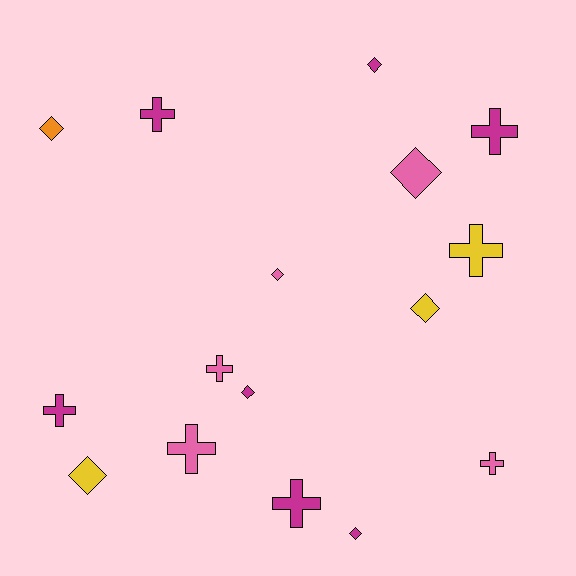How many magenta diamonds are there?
There are 3 magenta diamonds.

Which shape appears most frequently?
Diamond, with 8 objects.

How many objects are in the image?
There are 16 objects.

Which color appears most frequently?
Magenta, with 7 objects.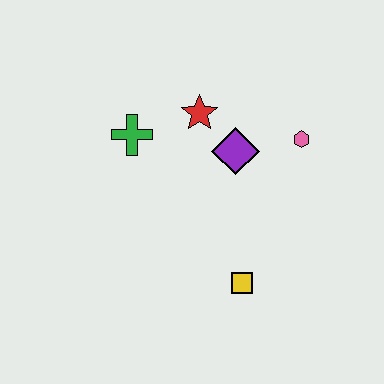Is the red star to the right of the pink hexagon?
No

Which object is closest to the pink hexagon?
The purple diamond is closest to the pink hexagon.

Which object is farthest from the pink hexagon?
The green cross is farthest from the pink hexagon.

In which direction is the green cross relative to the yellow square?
The green cross is above the yellow square.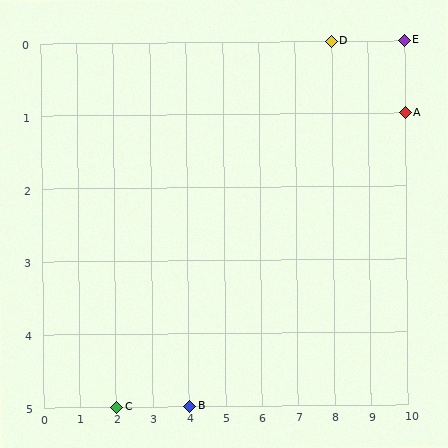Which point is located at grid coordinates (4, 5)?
Point B is at (4, 5).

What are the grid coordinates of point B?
Point B is at grid coordinates (4, 5).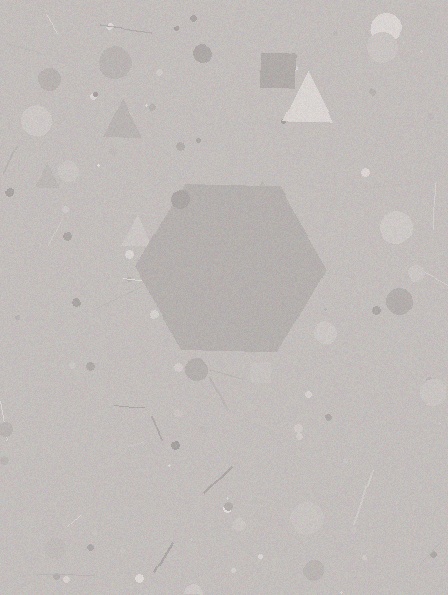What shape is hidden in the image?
A hexagon is hidden in the image.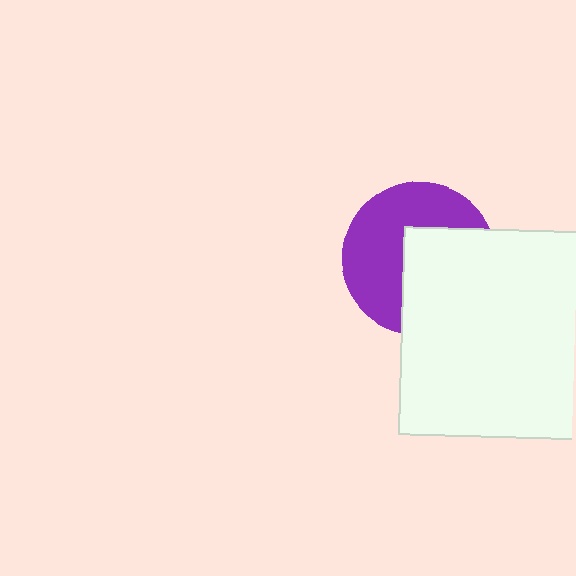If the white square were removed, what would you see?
You would see the complete purple circle.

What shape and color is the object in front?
The object in front is a white square.